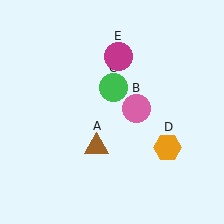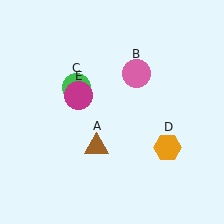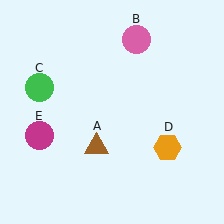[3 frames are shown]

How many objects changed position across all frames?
3 objects changed position: pink circle (object B), green circle (object C), magenta circle (object E).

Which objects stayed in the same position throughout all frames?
Brown triangle (object A) and orange hexagon (object D) remained stationary.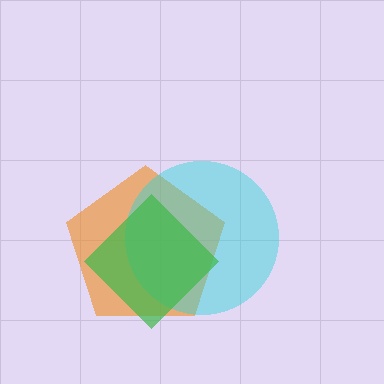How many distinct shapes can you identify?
There are 3 distinct shapes: an orange pentagon, a cyan circle, a green diamond.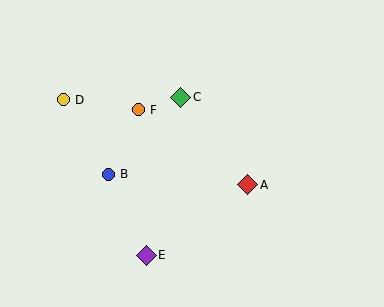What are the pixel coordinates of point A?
Point A is at (248, 185).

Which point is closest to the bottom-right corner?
Point A is closest to the bottom-right corner.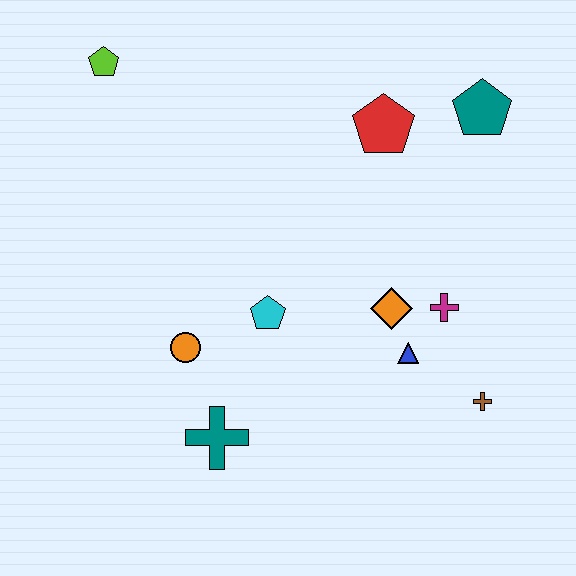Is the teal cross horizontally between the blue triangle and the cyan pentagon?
No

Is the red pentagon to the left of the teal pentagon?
Yes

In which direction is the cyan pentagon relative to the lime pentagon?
The cyan pentagon is below the lime pentagon.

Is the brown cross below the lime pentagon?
Yes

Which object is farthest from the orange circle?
The teal pentagon is farthest from the orange circle.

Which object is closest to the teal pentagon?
The red pentagon is closest to the teal pentagon.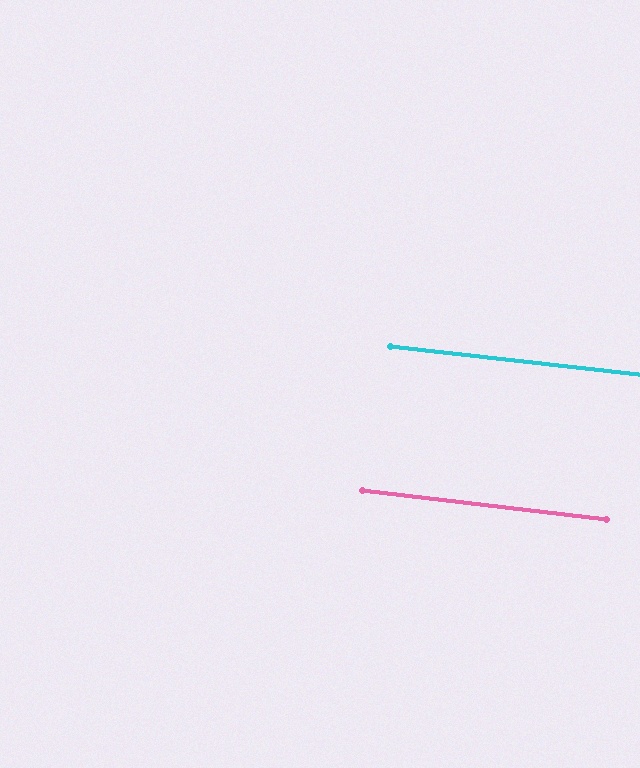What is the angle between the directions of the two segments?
Approximately 0 degrees.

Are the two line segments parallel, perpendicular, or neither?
Parallel — their directions differ by only 0.2°.